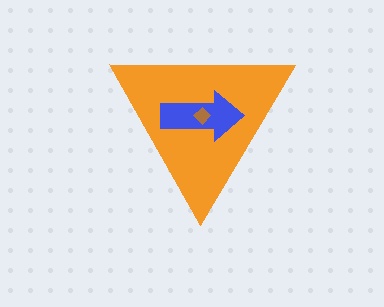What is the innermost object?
The brown diamond.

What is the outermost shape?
The orange triangle.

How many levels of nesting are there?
3.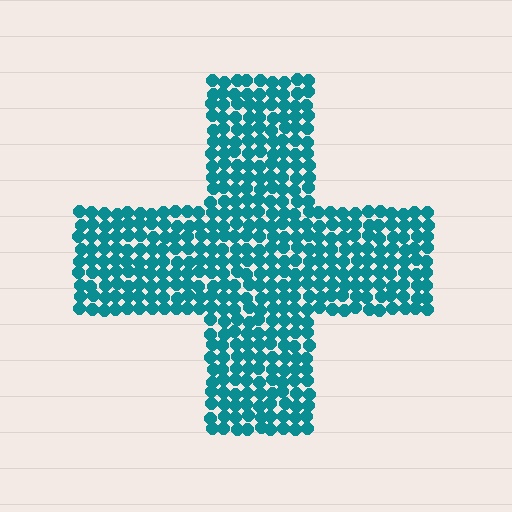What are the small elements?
The small elements are circles.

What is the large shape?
The large shape is a cross.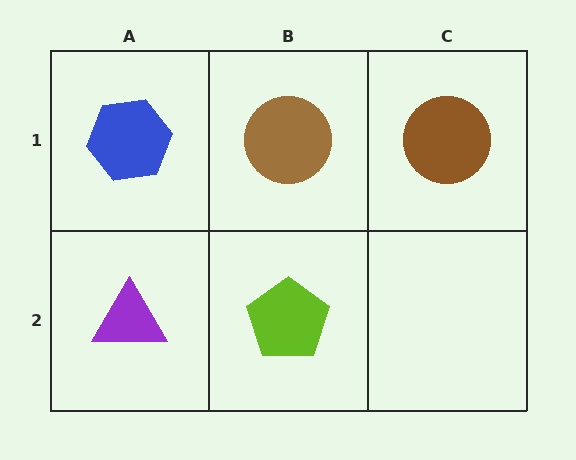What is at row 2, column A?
A purple triangle.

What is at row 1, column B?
A brown circle.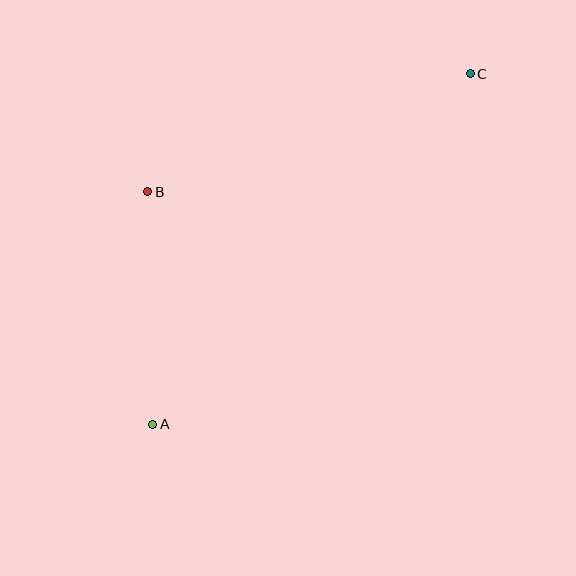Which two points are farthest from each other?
Points A and C are farthest from each other.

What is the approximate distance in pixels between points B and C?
The distance between B and C is approximately 343 pixels.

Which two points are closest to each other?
Points A and B are closest to each other.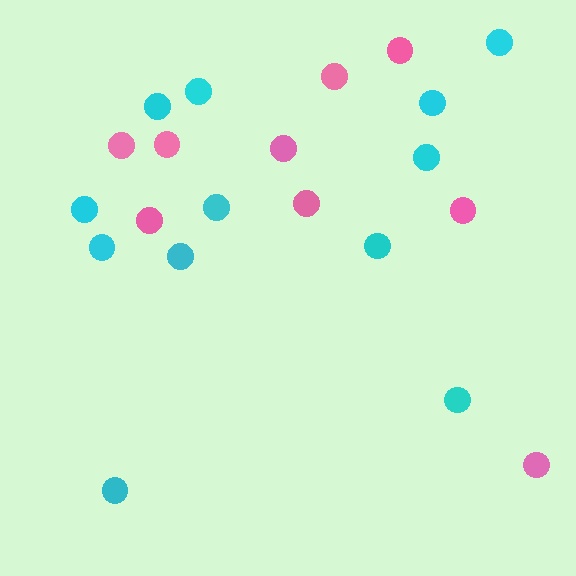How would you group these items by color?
There are 2 groups: one group of cyan circles (12) and one group of pink circles (9).